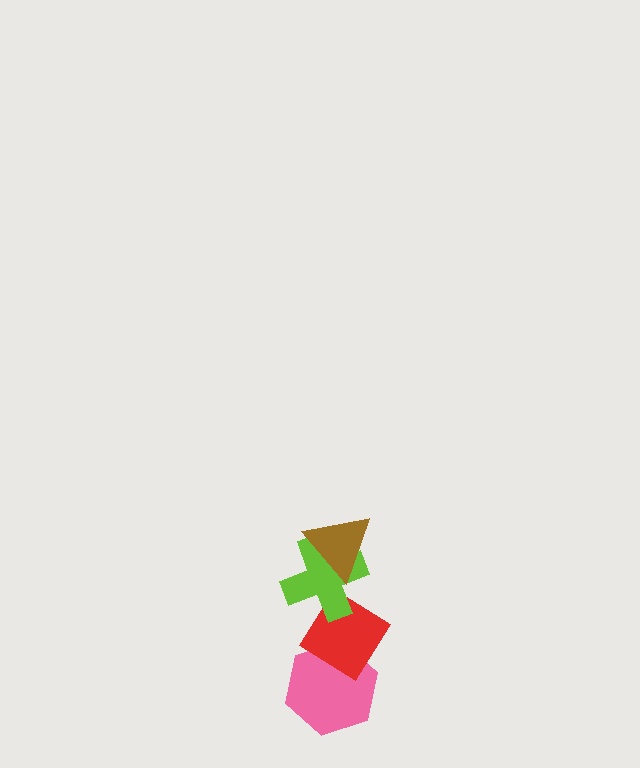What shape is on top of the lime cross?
The brown triangle is on top of the lime cross.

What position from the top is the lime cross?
The lime cross is 2nd from the top.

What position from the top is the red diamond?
The red diamond is 3rd from the top.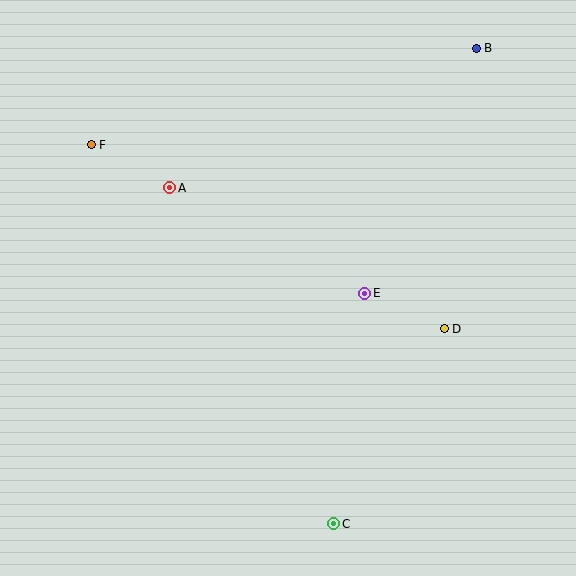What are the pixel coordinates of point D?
Point D is at (444, 329).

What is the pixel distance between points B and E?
The distance between B and E is 269 pixels.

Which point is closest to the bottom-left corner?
Point C is closest to the bottom-left corner.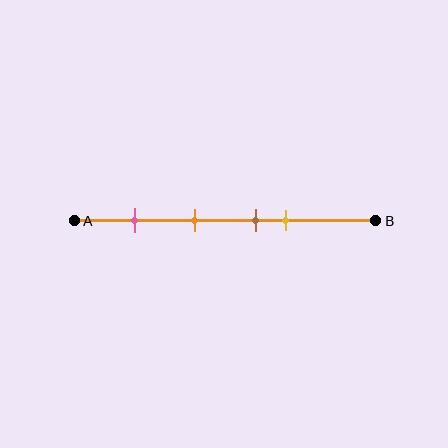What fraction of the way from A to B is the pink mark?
The pink mark is approximately 20% (0.2) of the way from A to B.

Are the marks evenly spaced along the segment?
No, the marks are not evenly spaced.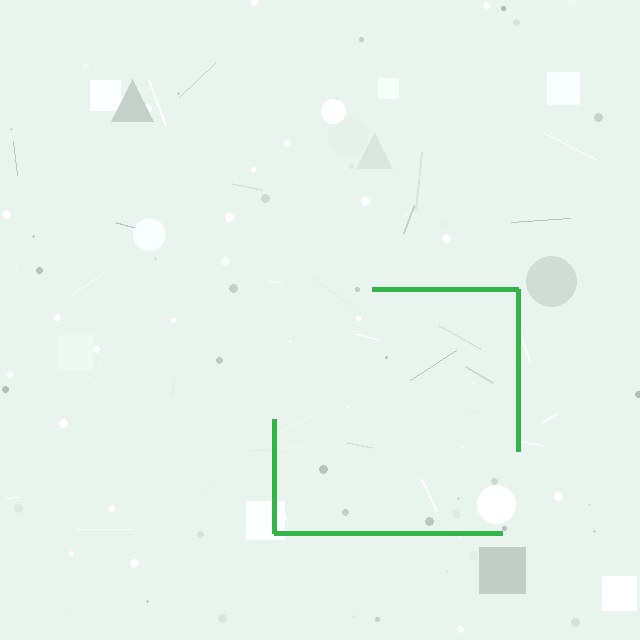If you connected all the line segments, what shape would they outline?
They would outline a square.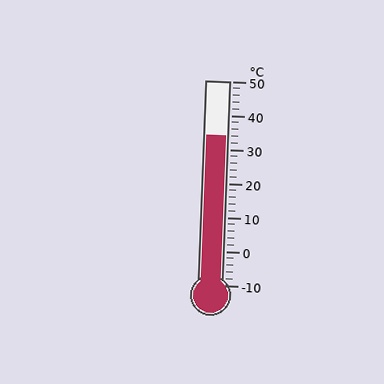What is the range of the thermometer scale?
The thermometer scale ranges from -10°C to 50°C.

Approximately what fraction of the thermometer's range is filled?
The thermometer is filled to approximately 75% of its range.